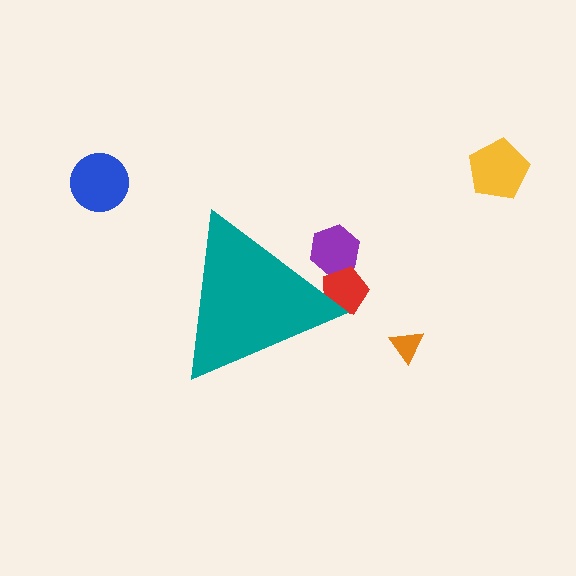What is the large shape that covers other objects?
A teal triangle.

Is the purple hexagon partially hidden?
Yes, the purple hexagon is partially hidden behind the teal triangle.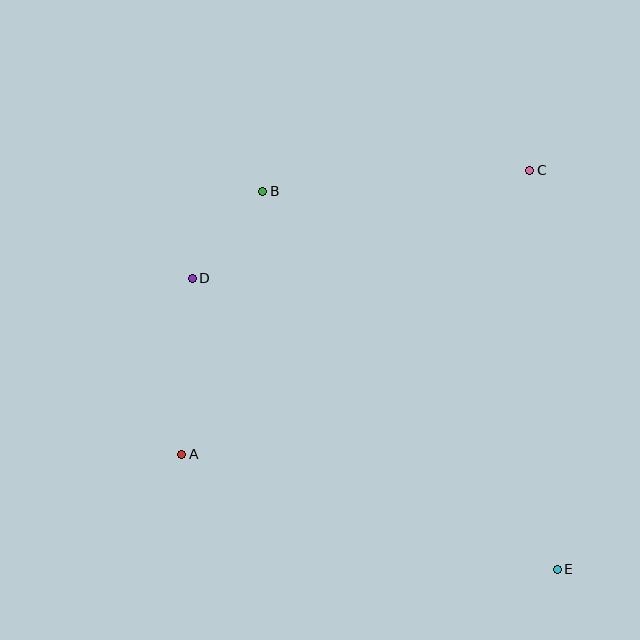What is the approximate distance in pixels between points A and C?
The distance between A and C is approximately 449 pixels.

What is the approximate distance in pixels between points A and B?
The distance between A and B is approximately 276 pixels.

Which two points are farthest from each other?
Points B and E are farthest from each other.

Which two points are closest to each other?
Points B and D are closest to each other.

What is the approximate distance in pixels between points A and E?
The distance between A and E is approximately 393 pixels.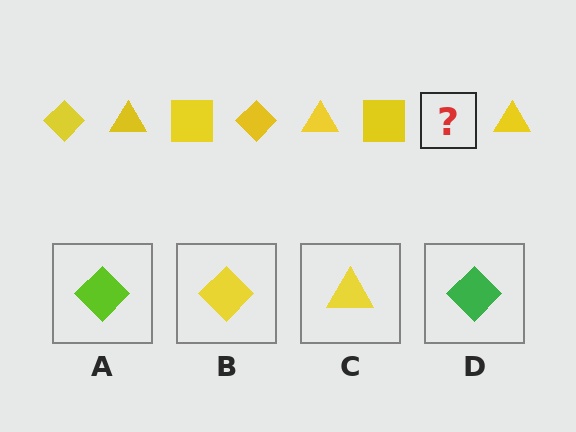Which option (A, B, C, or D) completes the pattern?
B.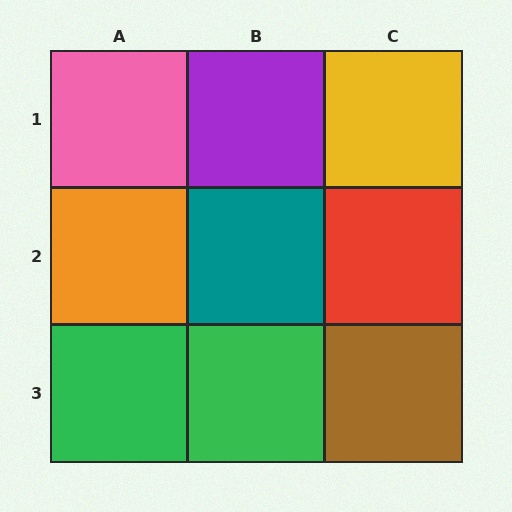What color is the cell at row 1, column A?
Pink.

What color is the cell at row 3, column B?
Green.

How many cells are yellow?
1 cell is yellow.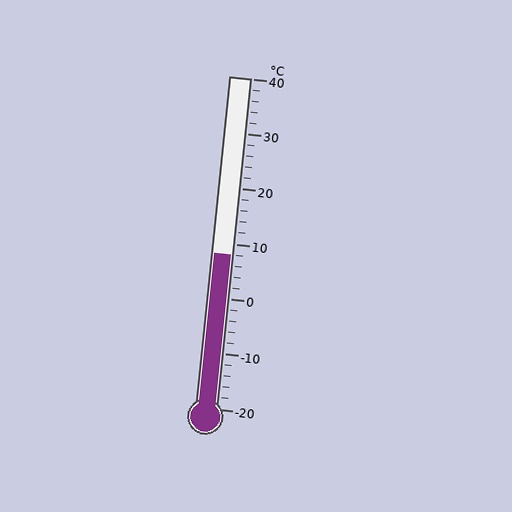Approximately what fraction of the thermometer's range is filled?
The thermometer is filled to approximately 45% of its range.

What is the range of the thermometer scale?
The thermometer scale ranges from -20°C to 40°C.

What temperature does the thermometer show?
The thermometer shows approximately 8°C.